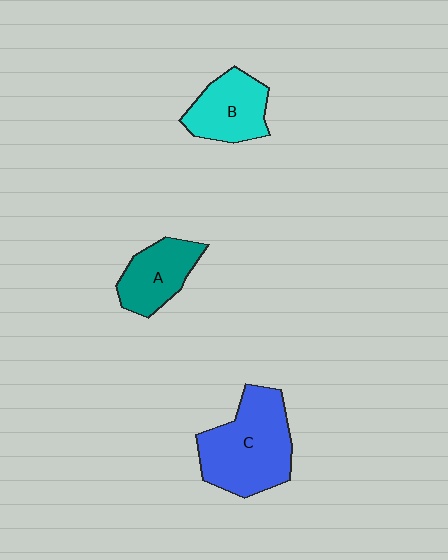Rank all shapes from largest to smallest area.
From largest to smallest: C (blue), B (cyan), A (teal).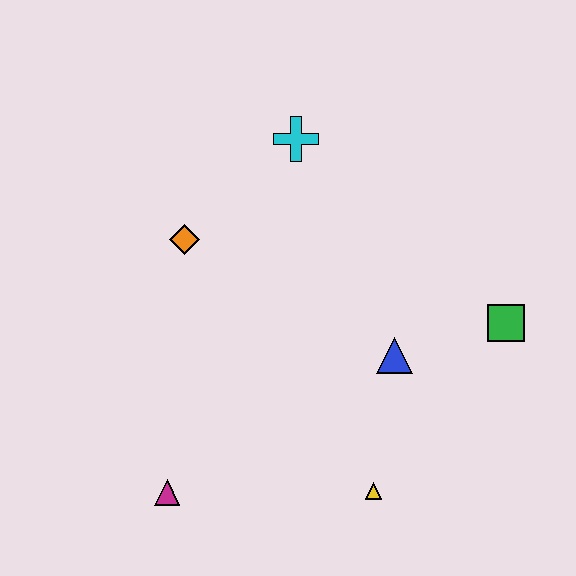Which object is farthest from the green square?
The magenta triangle is farthest from the green square.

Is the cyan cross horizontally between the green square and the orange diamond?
Yes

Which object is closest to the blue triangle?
The green square is closest to the blue triangle.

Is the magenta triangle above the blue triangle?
No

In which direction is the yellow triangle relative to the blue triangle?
The yellow triangle is below the blue triangle.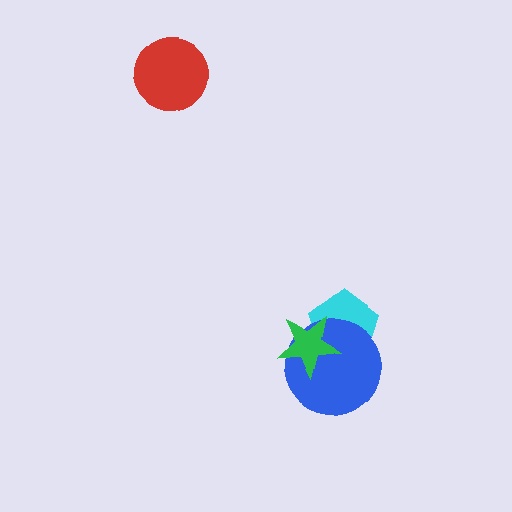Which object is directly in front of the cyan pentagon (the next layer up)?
The blue circle is directly in front of the cyan pentagon.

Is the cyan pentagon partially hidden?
Yes, it is partially covered by another shape.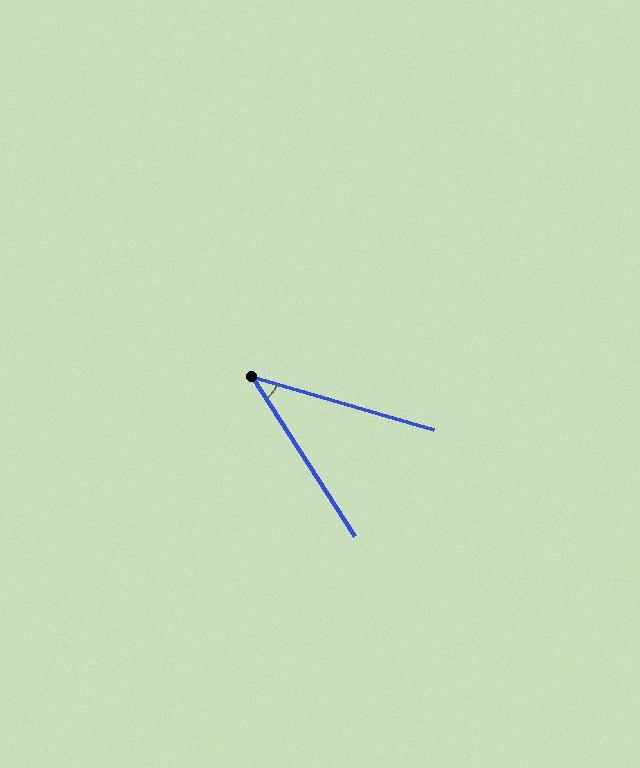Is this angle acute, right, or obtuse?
It is acute.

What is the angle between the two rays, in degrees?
Approximately 41 degrees.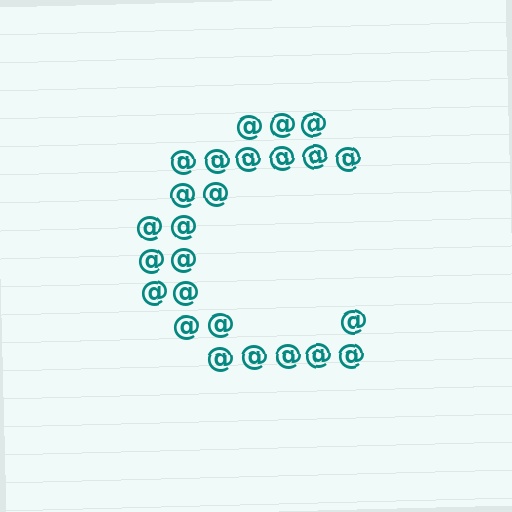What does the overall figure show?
The overall figure shows the letter C.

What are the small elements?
The small elements are at signs.